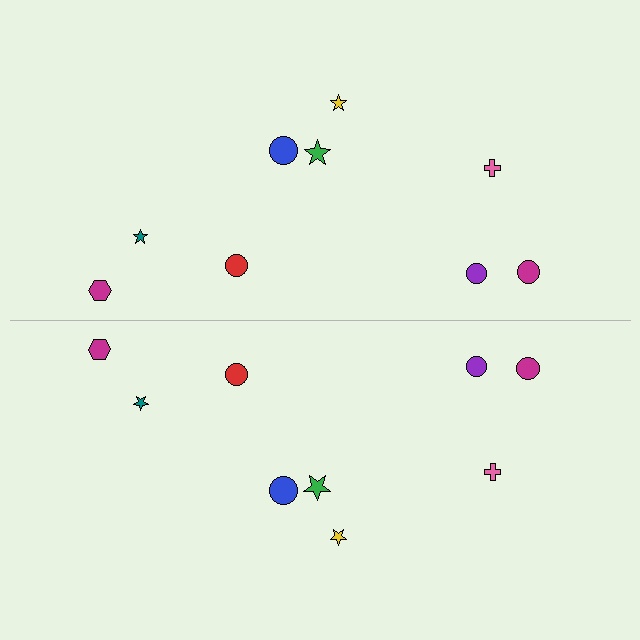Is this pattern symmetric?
Yes, this pattern has bilateral (reflection) symmetry.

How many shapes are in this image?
There are 18 shapes in this image.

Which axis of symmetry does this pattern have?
The pattern has a horizontal axis of symmetry running through the center of the image.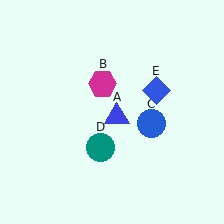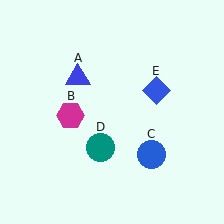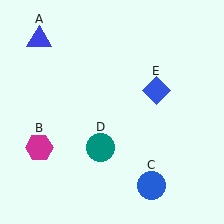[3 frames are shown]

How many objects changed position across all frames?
3 objects changed position: blue triangle (object A), magenta hexagon (object B), blue circle (object C).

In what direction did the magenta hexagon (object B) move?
The magenta hexagon (object B) moved down and to the left.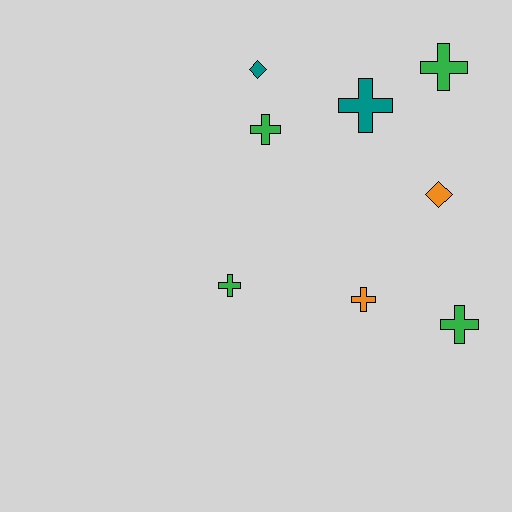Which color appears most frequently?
Green, with 4 objects.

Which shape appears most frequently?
Cross, with 6 objects.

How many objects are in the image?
There are 8 objects.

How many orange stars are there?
There are no orange stars.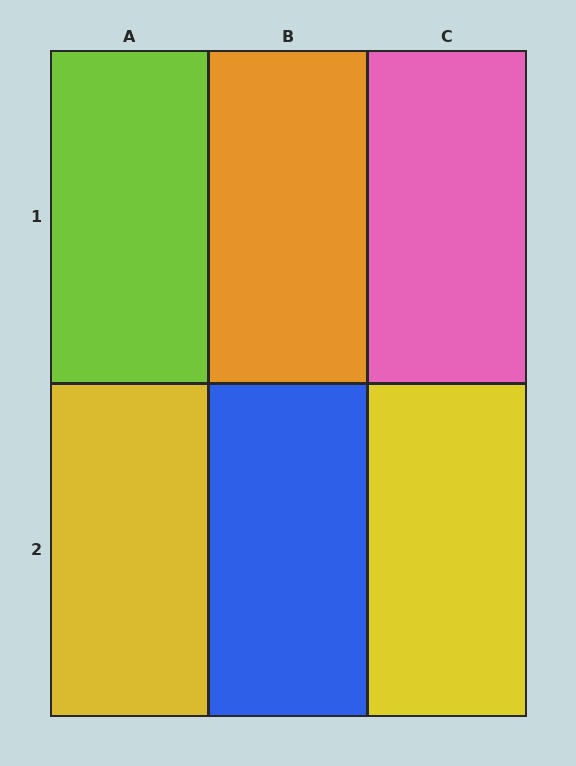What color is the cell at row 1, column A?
Lime.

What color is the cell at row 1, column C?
Pink.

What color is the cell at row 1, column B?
Orange.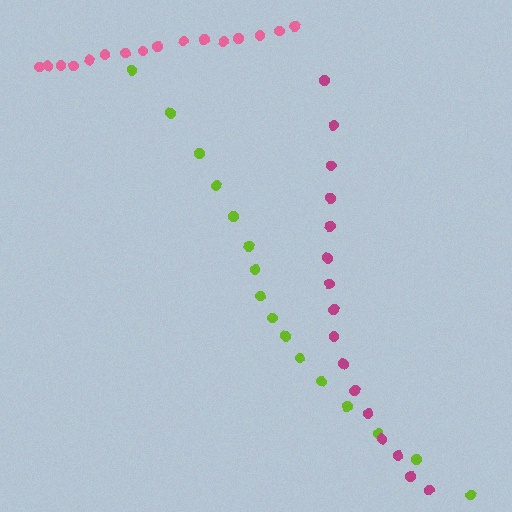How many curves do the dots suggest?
There are 3 distinct paths.